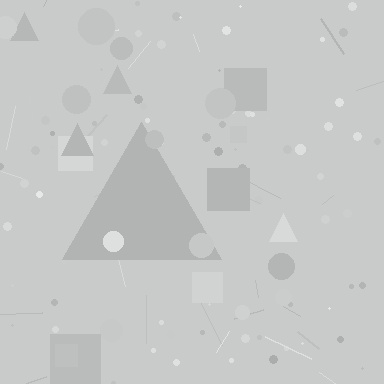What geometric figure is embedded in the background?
A triangle is embedded in the background.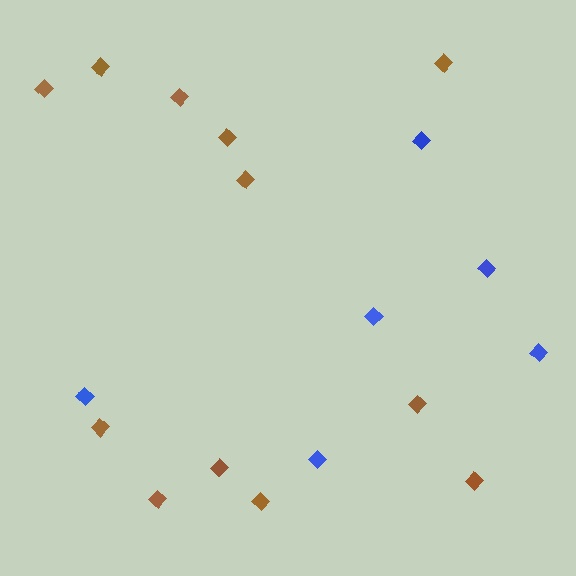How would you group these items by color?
There are 2 groups: one group of brown diamonds (12) and one group of blue diamonds (6).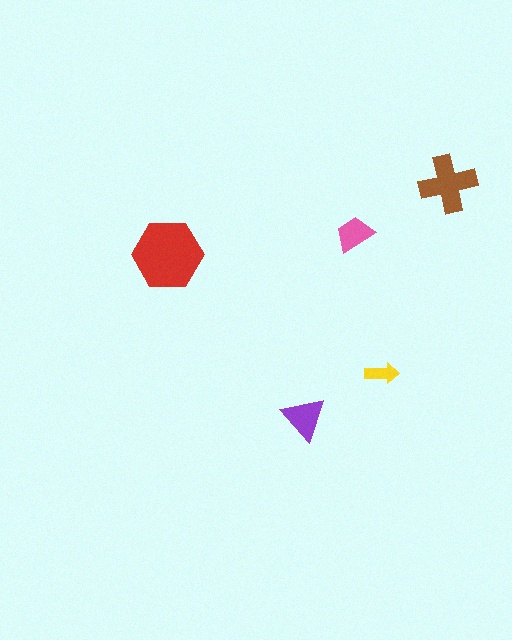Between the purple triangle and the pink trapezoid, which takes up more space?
The purple triangle.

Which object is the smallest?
The yellow arrow.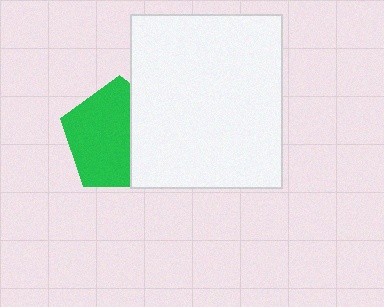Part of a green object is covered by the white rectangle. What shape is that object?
It is a pentagon.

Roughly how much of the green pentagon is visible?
About half of it is visible (roughly 62%).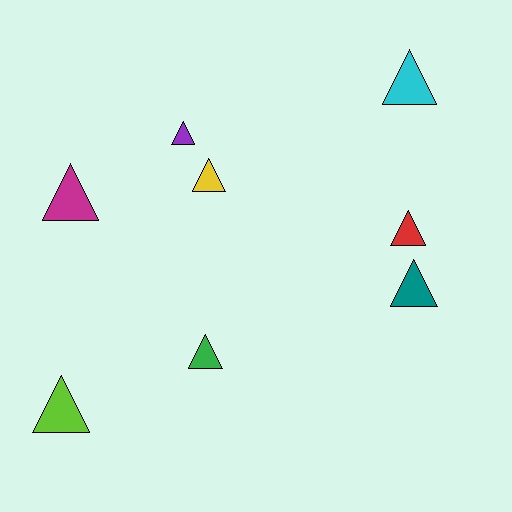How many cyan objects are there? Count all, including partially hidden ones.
There is 1 cyan object.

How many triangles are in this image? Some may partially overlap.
There are 8 triangles.